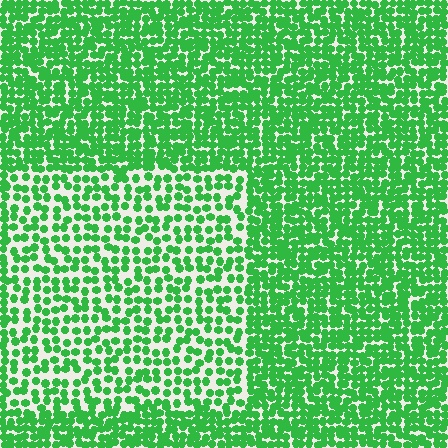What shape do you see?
I see a rectangle.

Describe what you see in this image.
The image contains small green elements arranged at two different densities. A rectangle-shaped region is visible where the elements are less densely packed than the surrounding area.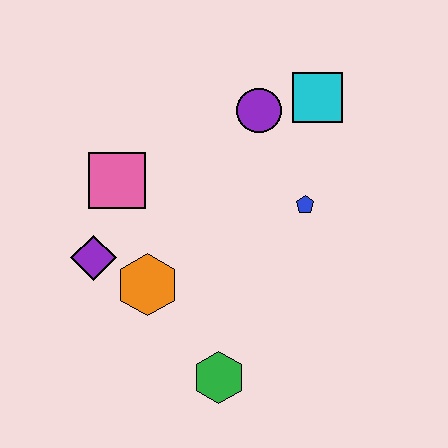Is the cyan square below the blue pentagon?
No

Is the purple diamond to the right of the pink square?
No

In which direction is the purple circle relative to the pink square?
The purple circle is to the right of the pink square.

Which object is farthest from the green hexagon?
The cyan square is farthest from the green hexagon.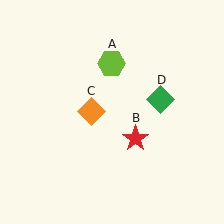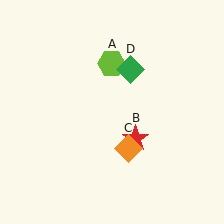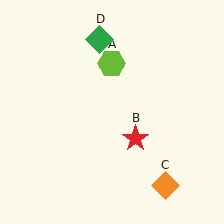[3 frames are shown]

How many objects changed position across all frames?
2 objects changed position: orange diamond (object C), green diamond (object D).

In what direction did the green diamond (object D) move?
The green diamond (object D) moved up and to the left.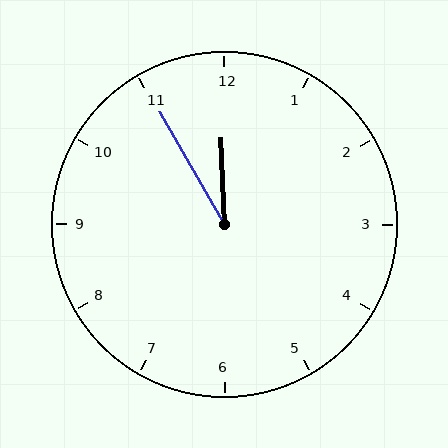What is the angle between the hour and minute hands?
Approximately 28 degrees.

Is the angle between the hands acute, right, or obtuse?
It is acute.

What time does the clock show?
11:55.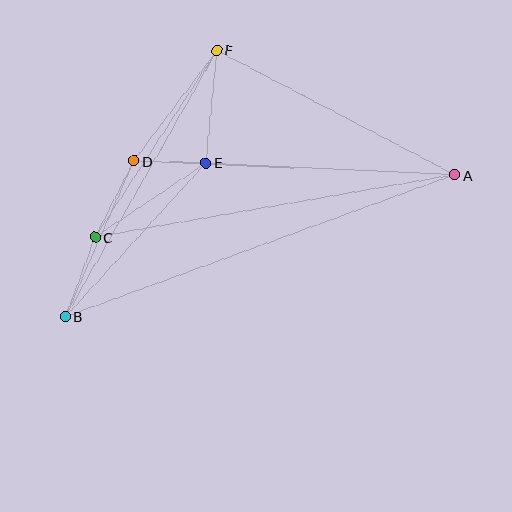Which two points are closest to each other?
Points D and E are closest to each other.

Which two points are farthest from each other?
Points A and B are farthest from each other.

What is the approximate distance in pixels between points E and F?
The distance between E and F is approximately 113 pixels.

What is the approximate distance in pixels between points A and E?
The distance between A and E is approximately 249 pixels.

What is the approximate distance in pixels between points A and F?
The distance between A and F is approximately 269 pixels.